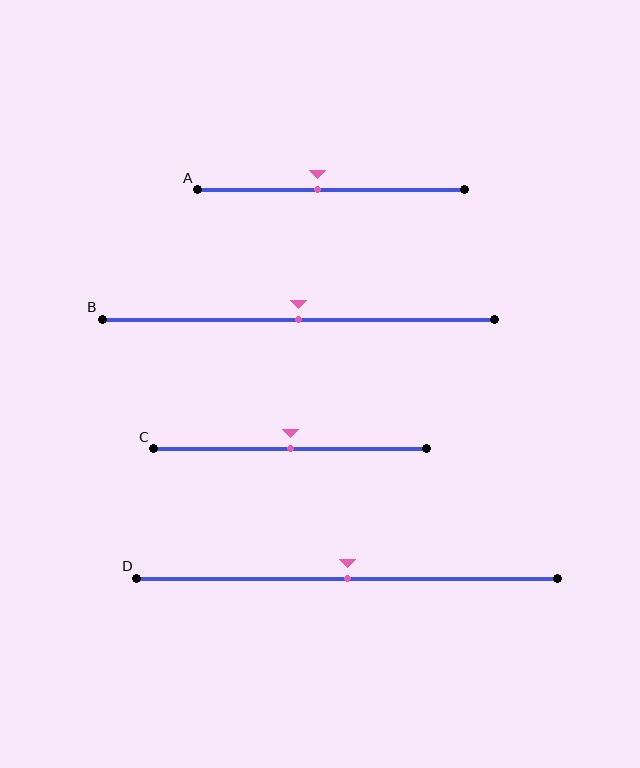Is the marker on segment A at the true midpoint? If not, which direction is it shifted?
No, the marker on segment A is shifted to the left by about 5% of the segment length.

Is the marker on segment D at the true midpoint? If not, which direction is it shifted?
Yes, the marker on segment D is at the true midpoint.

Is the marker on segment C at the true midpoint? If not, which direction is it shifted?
Yes, the marker on segment C is at the true midpoint.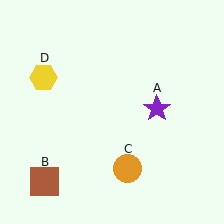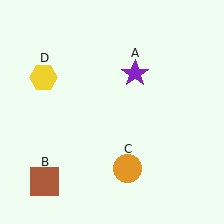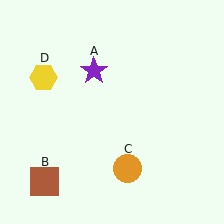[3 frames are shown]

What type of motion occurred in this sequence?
The purple star (object A) rotated counterclockwise around the center of the scene.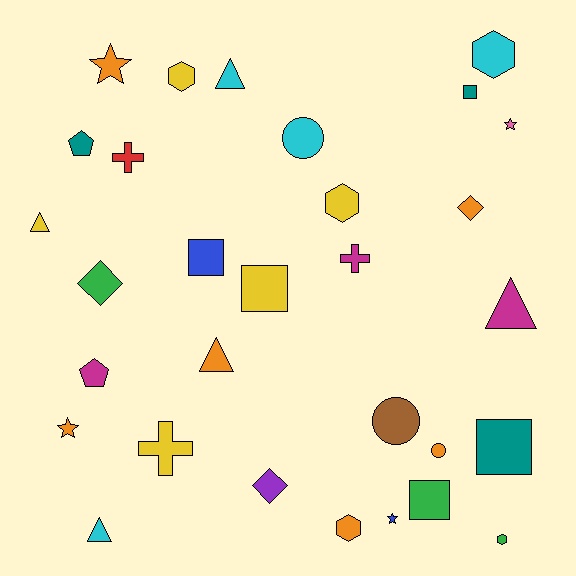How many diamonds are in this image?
There are 3 diamonds.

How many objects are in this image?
There are 30 objects.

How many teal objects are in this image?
There are 3 teal objects.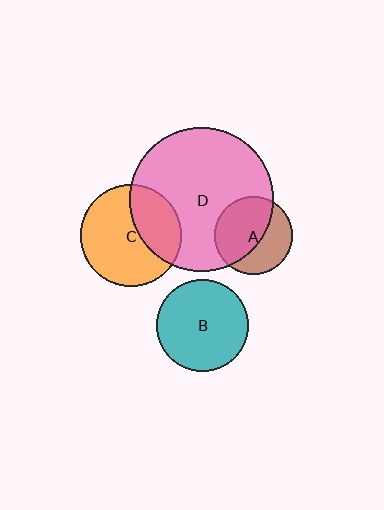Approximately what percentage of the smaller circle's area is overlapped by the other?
Approximately 35%.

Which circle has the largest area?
Circle D (pink).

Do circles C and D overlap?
Yes.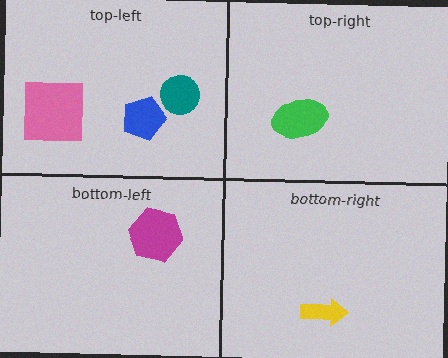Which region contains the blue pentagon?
The top-left region.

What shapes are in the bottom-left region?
The magenta hexagon.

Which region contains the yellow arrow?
The bottom-right region.